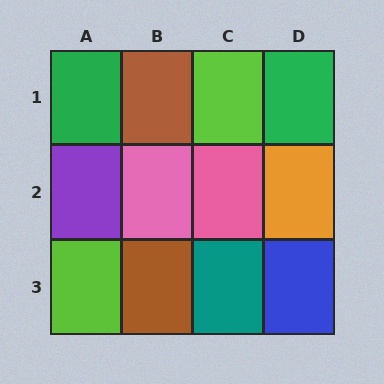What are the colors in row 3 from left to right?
Lime, brown, teal, blue.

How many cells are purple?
1 cell is purple.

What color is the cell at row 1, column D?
Green.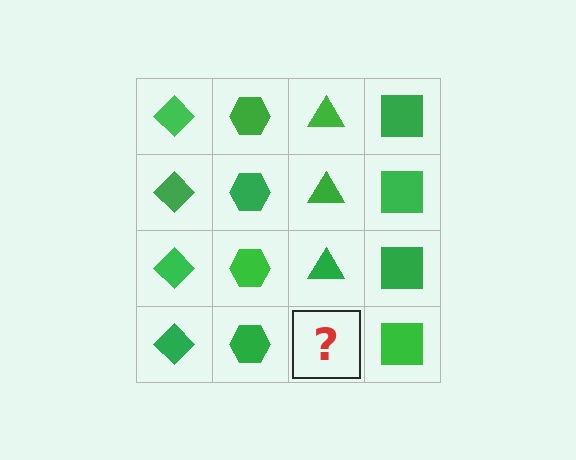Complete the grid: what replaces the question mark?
The question mark should be replaced with a green triangle.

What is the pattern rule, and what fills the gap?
The rule is that each column has a consistent shape. The gap should be filled with a green triangle.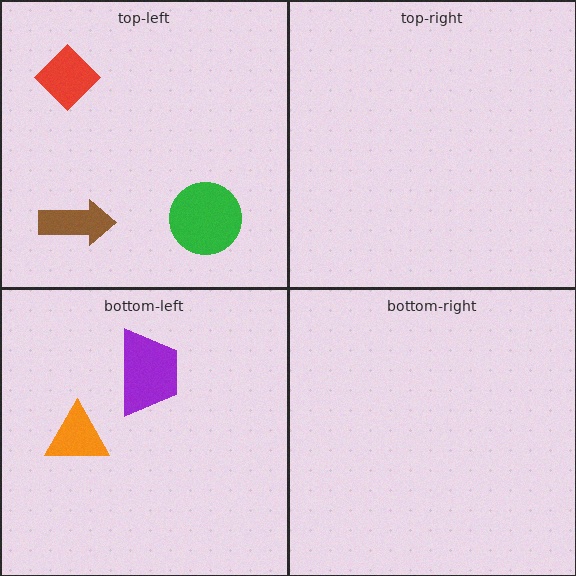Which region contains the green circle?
The top-left region.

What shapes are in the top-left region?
The brown arrow, the green circle, the red diamond.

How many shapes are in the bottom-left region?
2.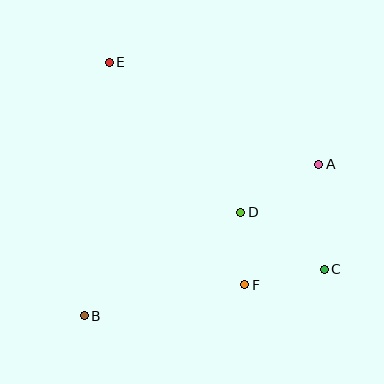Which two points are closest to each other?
Points D and F are closest to each other.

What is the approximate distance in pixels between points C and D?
The distance between C and D is approximately 101 pixels.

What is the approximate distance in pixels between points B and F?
The distance between B and F is approximately 164 pixels.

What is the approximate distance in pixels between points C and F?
The distance between C and F is approximately 81 pixels.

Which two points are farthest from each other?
Points C and E are farthest from each other.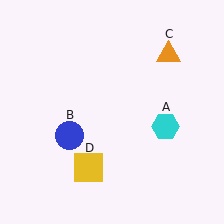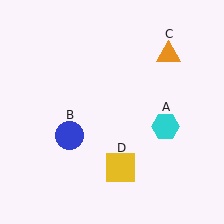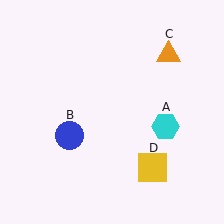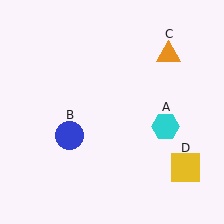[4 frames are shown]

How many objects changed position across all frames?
1 object changed position: yellow square (object D).